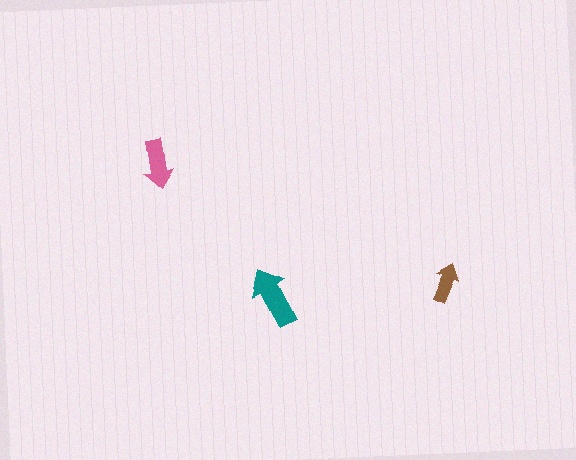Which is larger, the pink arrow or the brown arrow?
The pink one.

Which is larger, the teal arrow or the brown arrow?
The teal one.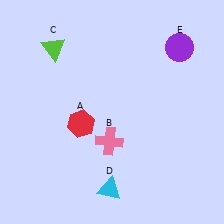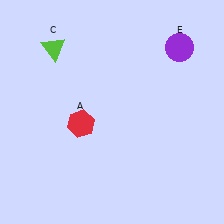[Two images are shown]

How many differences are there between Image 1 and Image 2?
There are 2 differences between the two images.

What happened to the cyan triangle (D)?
The cyan triangle (D) was removed in Image 2. It was in the bottom-left area of Image 1.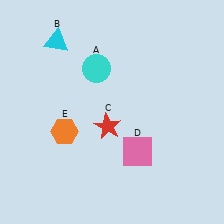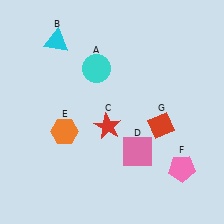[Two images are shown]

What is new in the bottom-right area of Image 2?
A red diamond (G) was added in the bottom-right area of Image 2.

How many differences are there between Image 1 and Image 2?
There are 2 differences between the two images.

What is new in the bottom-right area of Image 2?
A pink pentagon (F) was added in the bottom-right area of Image 2.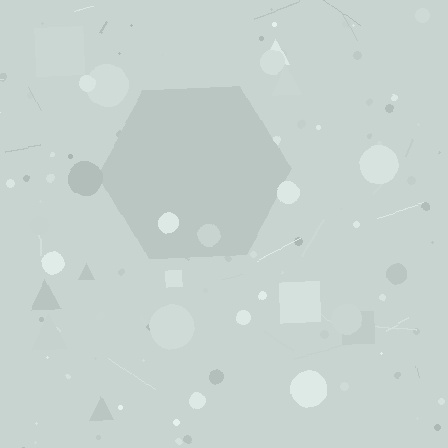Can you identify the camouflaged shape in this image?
The camouflaged shape is a hexagon.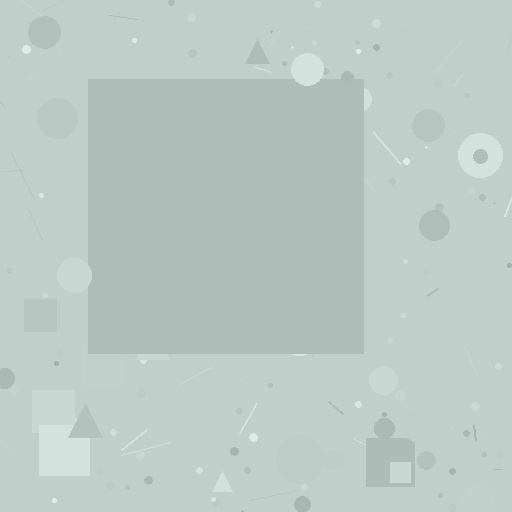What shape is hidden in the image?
A square is hidden in the image.